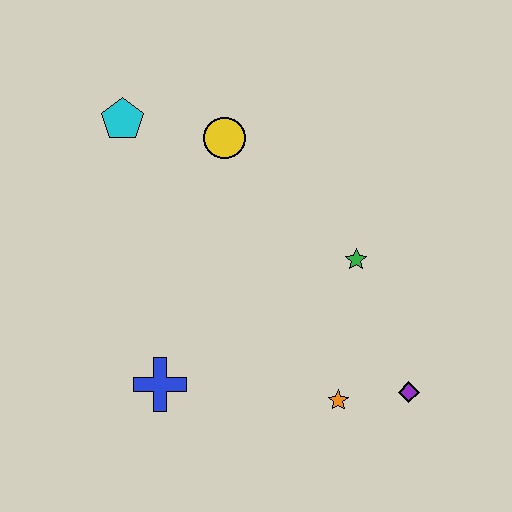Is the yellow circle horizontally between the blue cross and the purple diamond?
Yes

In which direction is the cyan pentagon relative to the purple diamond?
The cyan pentagon is to the left of the purple diamond.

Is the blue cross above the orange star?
Yes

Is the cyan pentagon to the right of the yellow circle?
No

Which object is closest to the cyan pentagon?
The yellow circle is closest to the cyan pentagon.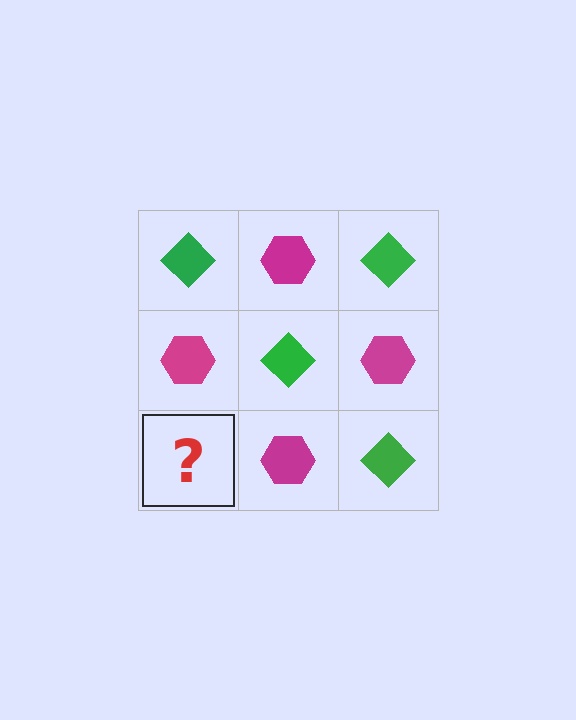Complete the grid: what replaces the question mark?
The question mark should be replaced with a green diamond.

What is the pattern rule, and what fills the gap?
The rule is that it alternates green diamond and magenta hexagon in a checkerboard pattern. The gap should be filled with a green diamond.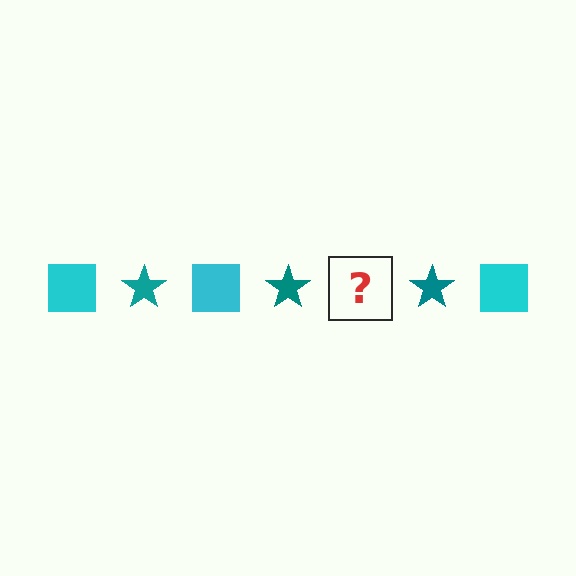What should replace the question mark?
The question mark should be replaced with a cyan square.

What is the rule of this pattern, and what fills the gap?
The rule is that the pattern alternates between cyan square and teal star. The gap should be filled with a cyan square.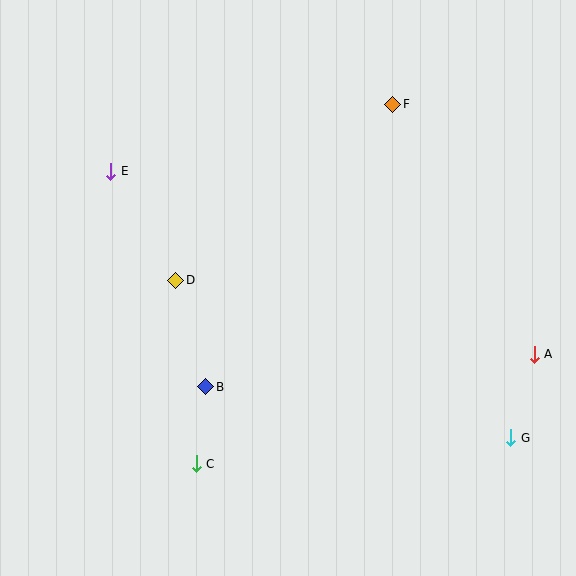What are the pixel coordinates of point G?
Point G is at (511, 438).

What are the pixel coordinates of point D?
Point D is at (176, 280).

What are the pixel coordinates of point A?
Point A is at (534, 354).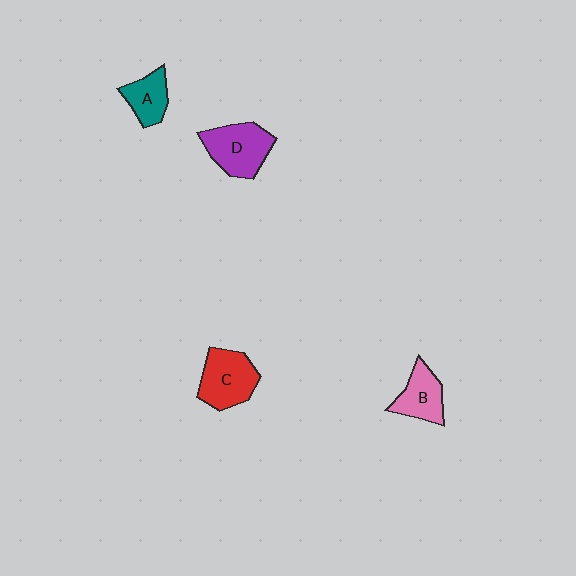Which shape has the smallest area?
Shape A (teal).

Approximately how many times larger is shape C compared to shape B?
Approximately 1.3 times.